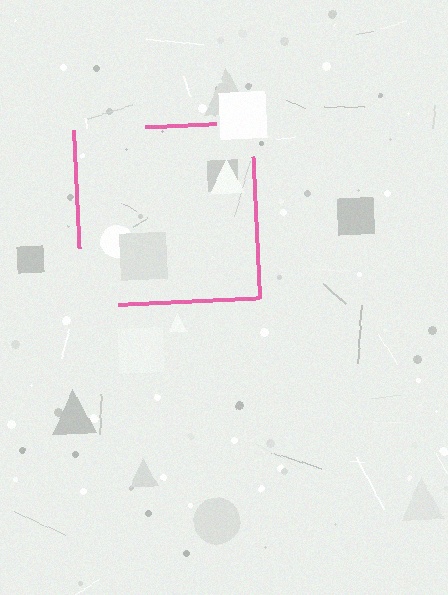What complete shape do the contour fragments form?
The contour fragments form a square.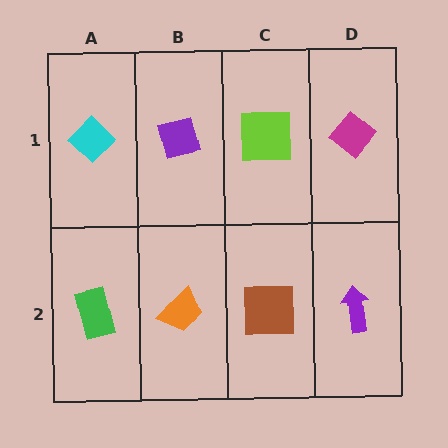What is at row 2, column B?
An orange trapezoid.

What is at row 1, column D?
A magenta diamond.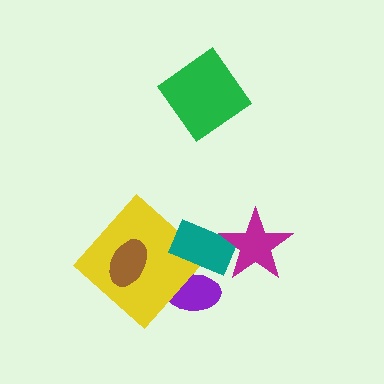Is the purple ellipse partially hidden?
Yes, it is partially covered by another shape.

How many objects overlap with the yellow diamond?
3 objects overlap with the yellow diamond.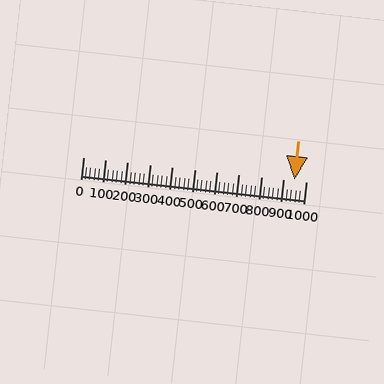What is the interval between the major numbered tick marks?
The major tick marks are spaced 100 units apart.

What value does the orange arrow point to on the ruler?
The orange arrow points to approximately 949.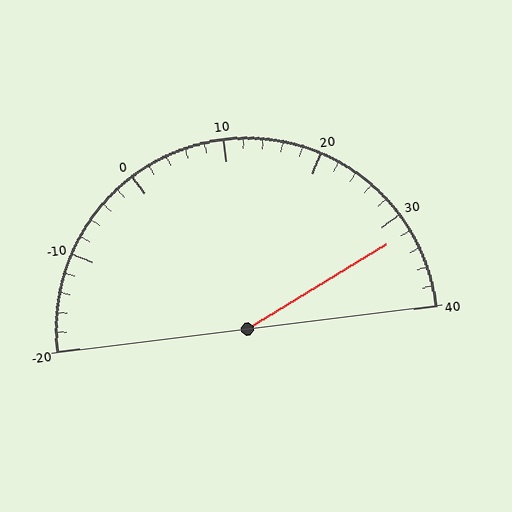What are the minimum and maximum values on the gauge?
The gauge ranges from -20 to 40.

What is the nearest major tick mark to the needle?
The nearest major tick mark is 30.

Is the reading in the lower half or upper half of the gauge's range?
The reading is in the upper half of the range (-20 to 40).